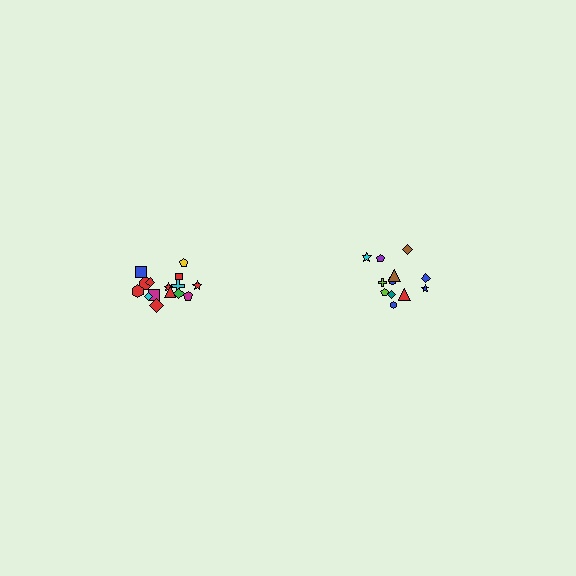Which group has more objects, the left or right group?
The left group.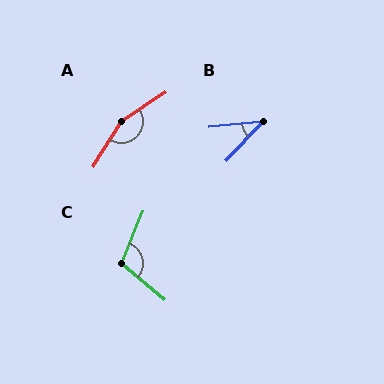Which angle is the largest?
A, at approximately 156 degrees.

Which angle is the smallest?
B, at approximately 41 degrees.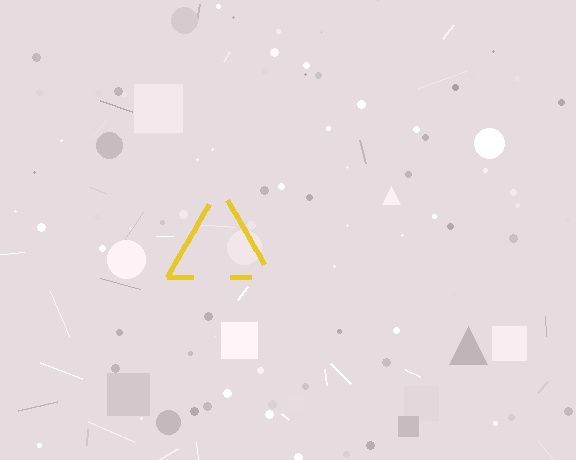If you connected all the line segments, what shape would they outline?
They would outline a triangle.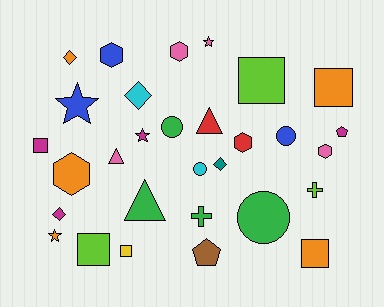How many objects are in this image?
There are 30 objects.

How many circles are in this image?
There are 4 circles.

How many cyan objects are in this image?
There are 2 cyan objects.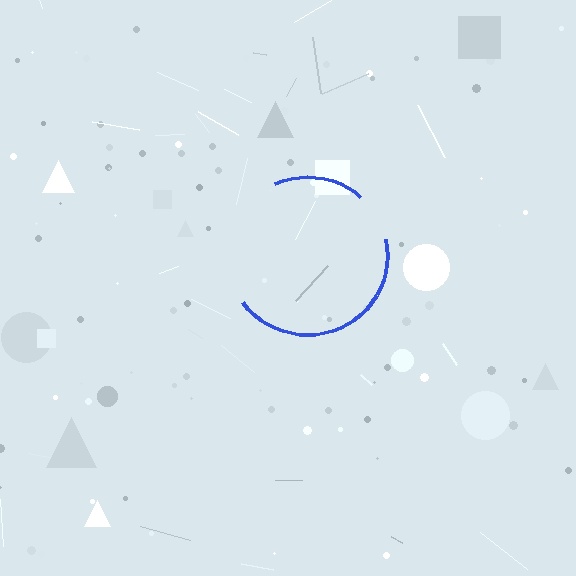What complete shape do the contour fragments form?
The contour fragments form a circle.